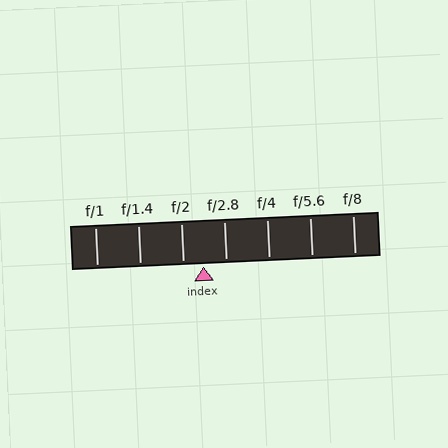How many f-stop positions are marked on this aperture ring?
There are 7 f-stop positions marked.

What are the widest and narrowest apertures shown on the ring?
The widest aperture shown is f/1 and the narrowest is f/8.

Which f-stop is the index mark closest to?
The index mark is closest to f/2.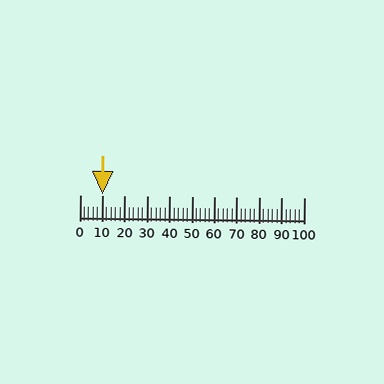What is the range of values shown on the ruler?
The ruler shows values from 0 to 100.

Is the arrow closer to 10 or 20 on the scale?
The arrow is closer to 10.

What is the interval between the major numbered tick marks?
The major tick marks are spaced 10 units apart.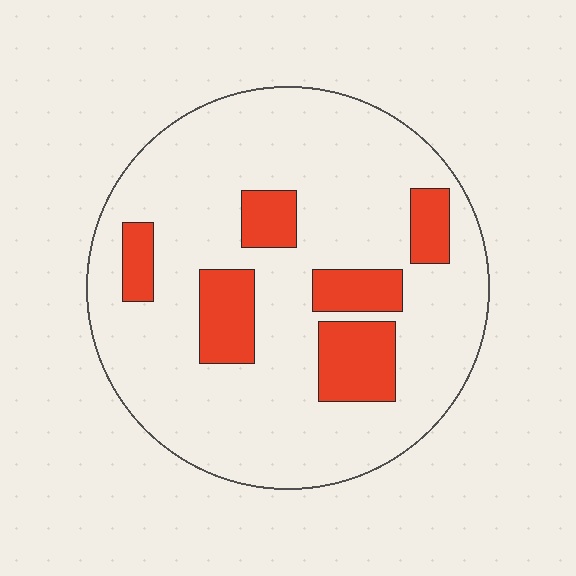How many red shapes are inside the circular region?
6.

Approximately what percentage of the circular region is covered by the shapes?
Approximately 20%.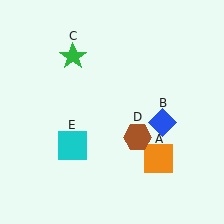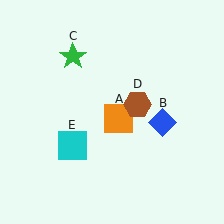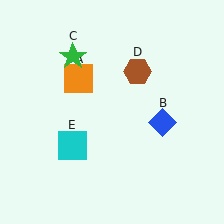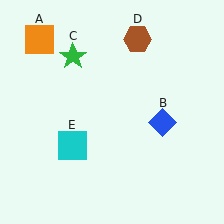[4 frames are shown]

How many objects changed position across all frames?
2 objects changed position: orange square (object A), brown hexagon (object D).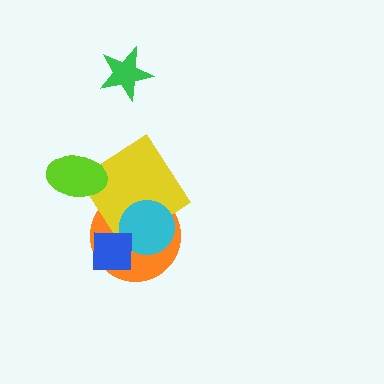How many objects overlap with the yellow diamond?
3 objects overlap with the yellow diamond.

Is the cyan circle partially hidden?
Yes, it is partially covered by another shape.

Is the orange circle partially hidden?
Yes, it is partially covered by another shape.